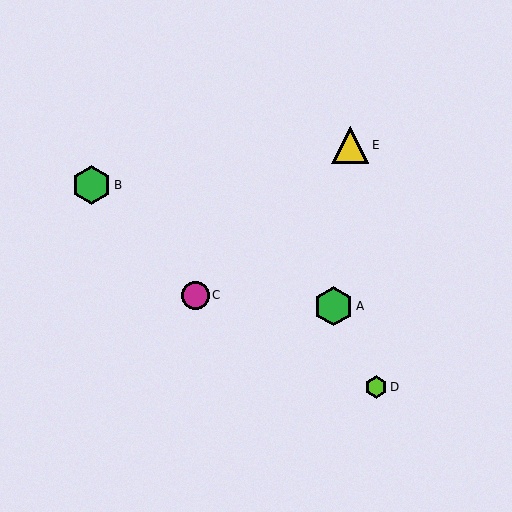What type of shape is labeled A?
Shape A is a green hexagon.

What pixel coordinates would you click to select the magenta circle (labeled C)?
Click at (195, 295) to select the magenta circle C.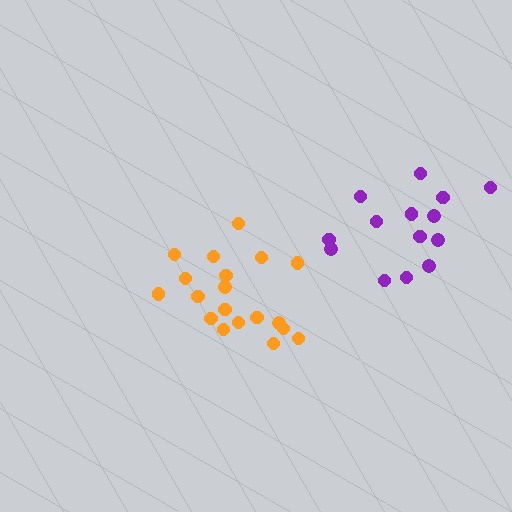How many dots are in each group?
Group 1: 19 dots, Group 2: 14 dots (33 total).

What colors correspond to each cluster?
The clusters are colored: orange, purple.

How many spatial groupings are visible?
There are 2 spatial groupings.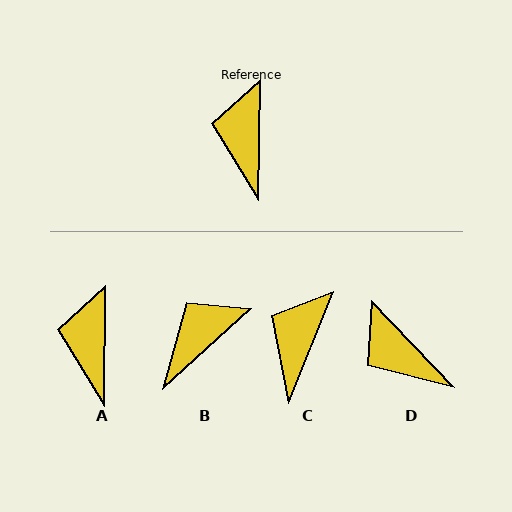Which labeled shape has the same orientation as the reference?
A.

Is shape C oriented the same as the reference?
No, it is off by about 21 degrees.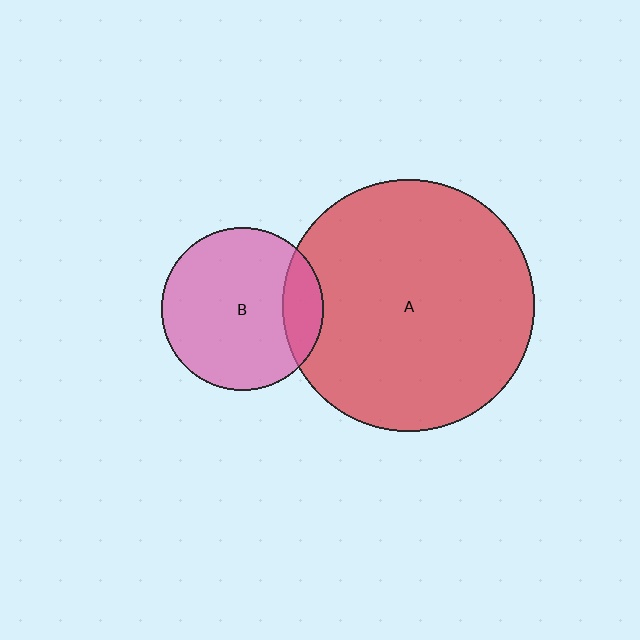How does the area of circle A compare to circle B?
Approximately 2.4 times.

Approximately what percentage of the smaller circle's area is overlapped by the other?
Approximately 15%.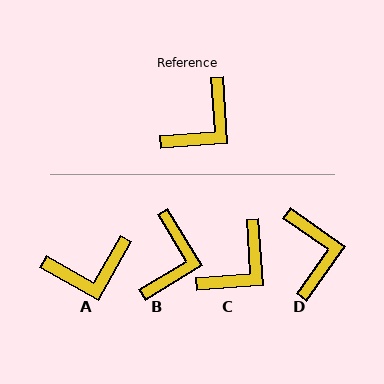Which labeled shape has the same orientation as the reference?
C.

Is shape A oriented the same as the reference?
No, it is off by about 33 degrees.